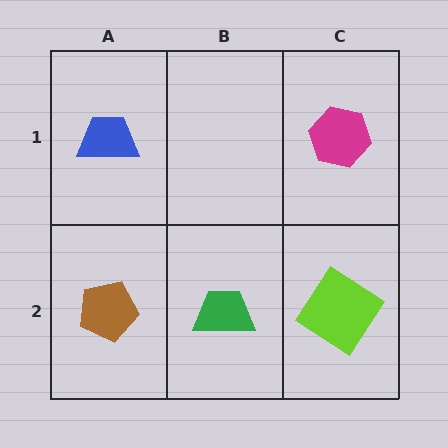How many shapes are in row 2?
3 shapes.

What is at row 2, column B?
A green trapezoid.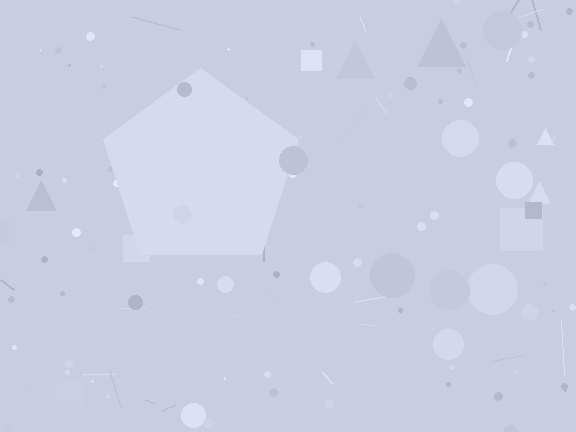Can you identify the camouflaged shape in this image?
The camouflaged shape is a pentagon.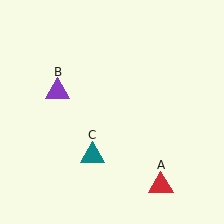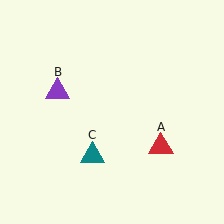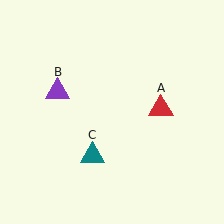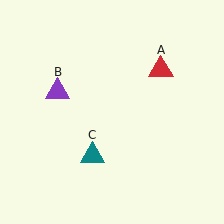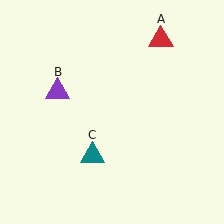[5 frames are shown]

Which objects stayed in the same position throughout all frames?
Purple triangle (object B) and teal triangle (object C) remained stationary.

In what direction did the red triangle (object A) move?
The red triangle (object A) moved up.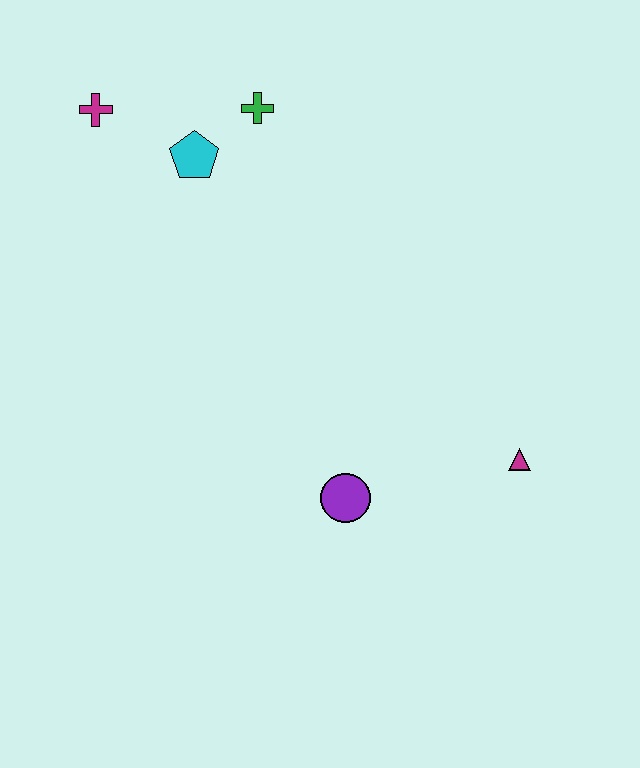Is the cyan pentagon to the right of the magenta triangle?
No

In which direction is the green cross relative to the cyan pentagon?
The green cross is to the right of the cyan pentagon.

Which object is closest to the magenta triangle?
The purple circle is closest to the magenta triangle.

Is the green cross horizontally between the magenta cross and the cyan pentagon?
No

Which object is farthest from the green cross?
The magenta triangle is farthest from the green cross.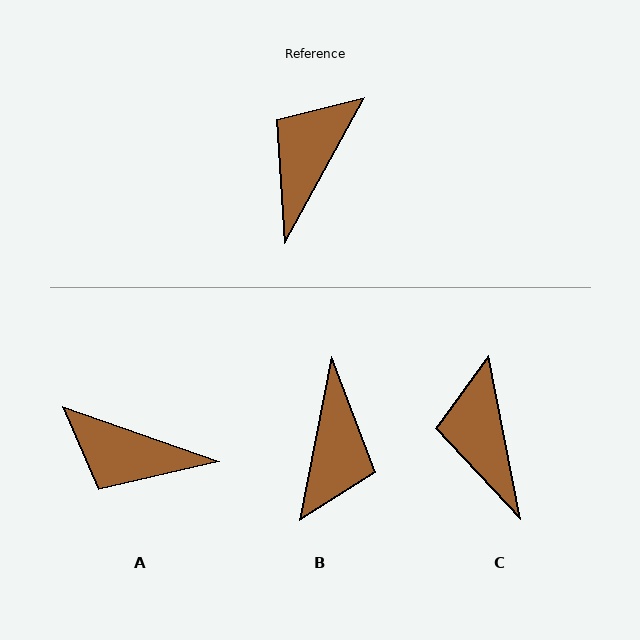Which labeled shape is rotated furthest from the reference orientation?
B, about 163 degrees away.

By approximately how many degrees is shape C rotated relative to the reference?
Approximately 40 degrees counter-clockwise.